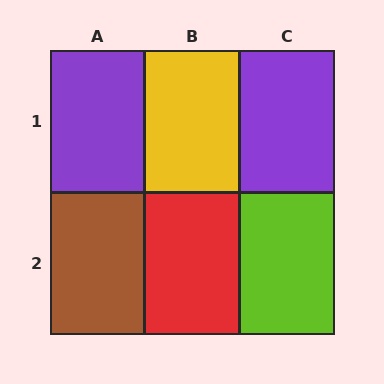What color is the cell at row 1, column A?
Purple.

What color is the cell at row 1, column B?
Yellow.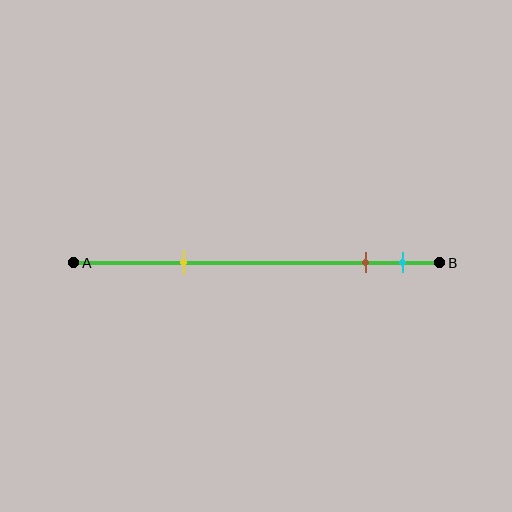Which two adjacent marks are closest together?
The brown and cyan marks are the closest adjacent pair.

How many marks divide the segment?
There are 3 marks dividing the segment.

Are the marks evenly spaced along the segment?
No, the marks are not evenly spaced.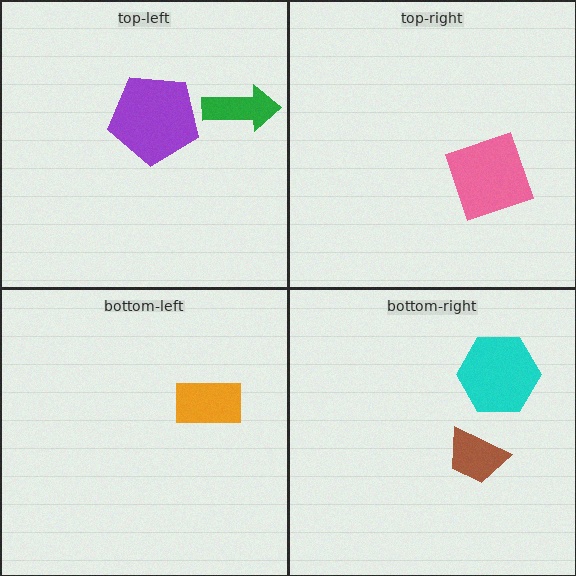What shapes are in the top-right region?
The pink diamond.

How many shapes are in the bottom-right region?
2.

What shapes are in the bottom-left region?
The orange rectangle.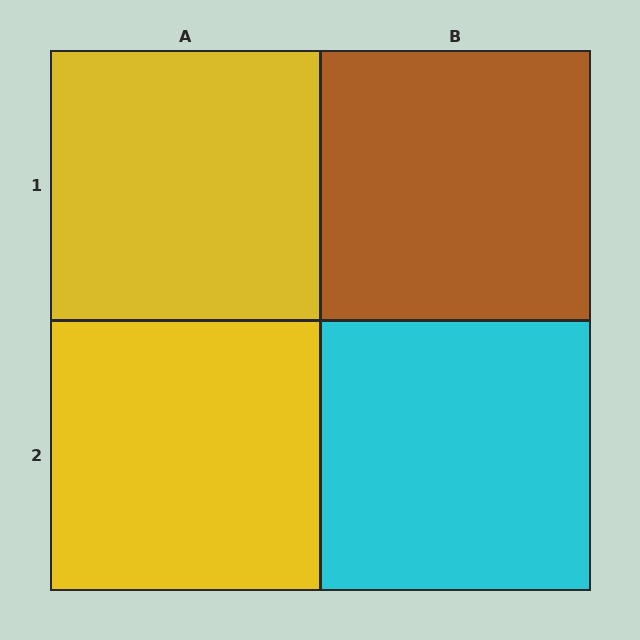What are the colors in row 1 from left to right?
Yellow, brown.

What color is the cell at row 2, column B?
Cyan.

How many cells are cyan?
1 cell is cyan.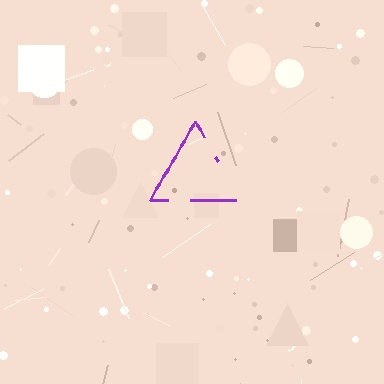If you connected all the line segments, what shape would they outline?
They would outline a triangle.